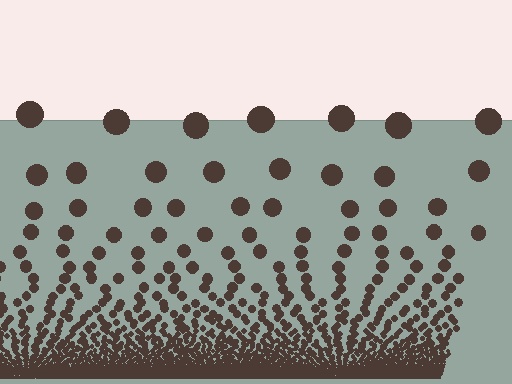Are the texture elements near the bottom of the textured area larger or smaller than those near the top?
Smaller. The gradient is inverted — elements near the bottom are smaller and denser.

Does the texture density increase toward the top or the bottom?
Density increases toward the bottom.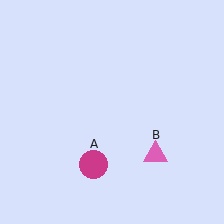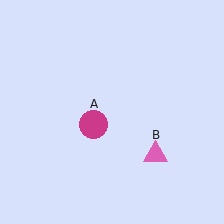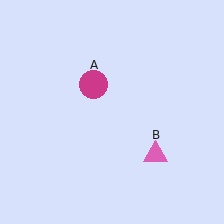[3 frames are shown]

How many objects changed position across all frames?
1 object changed position: magenta circle (object A).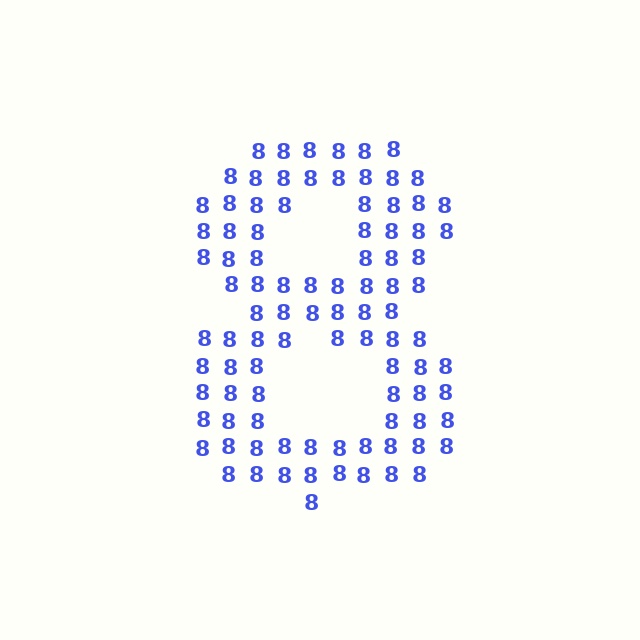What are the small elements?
The small elements are digit 8's.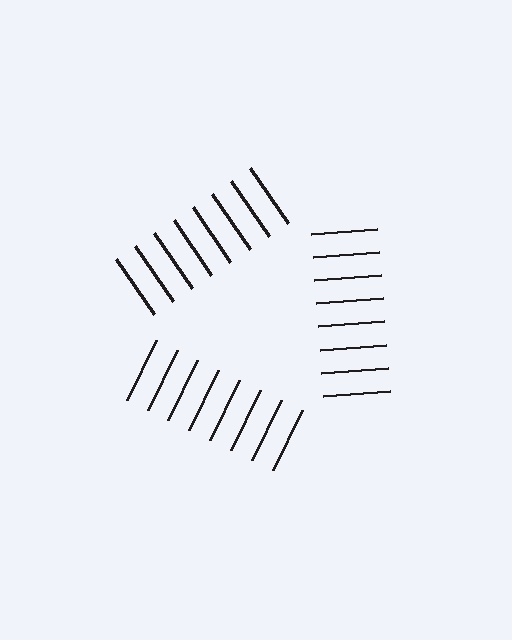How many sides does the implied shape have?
3 sides — the line-ends trace a triangle.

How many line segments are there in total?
24 — 8 along each of the 3 edges.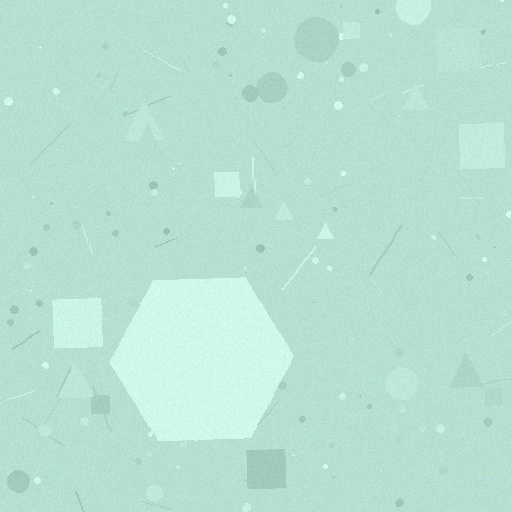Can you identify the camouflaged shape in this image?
The camouflaged shape is a hexagon.